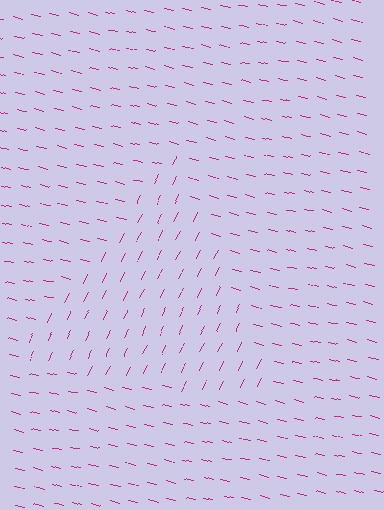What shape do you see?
I see a triangle.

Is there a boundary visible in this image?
Yes, there is a texture boundary formed by a change in line orientation.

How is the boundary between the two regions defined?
The boundary is defined purely by a change in line orientation (approximately 77 degrees difference). All lines are the same color and thickness.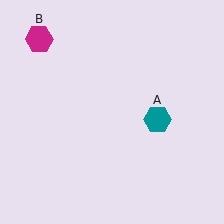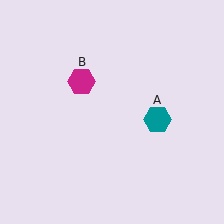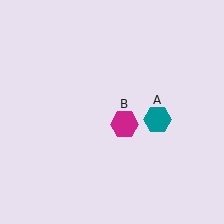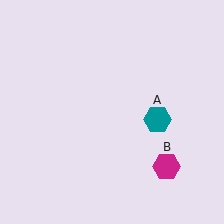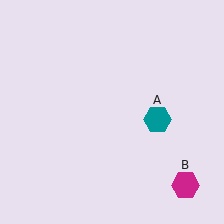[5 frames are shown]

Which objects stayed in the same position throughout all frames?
Teal hexagon (object A) remained stationary.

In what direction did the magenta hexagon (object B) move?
The magenta hexagon (object B) moved down and to the right.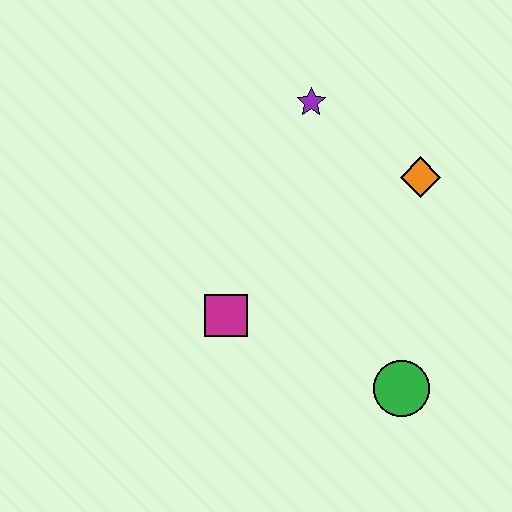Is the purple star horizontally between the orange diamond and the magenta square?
Yes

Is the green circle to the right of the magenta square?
Yes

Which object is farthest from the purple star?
The green circle is farthest from the purple star.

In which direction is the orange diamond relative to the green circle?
The orange diamond is above the green circle.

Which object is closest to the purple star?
The orange diamond is closest to the purple star.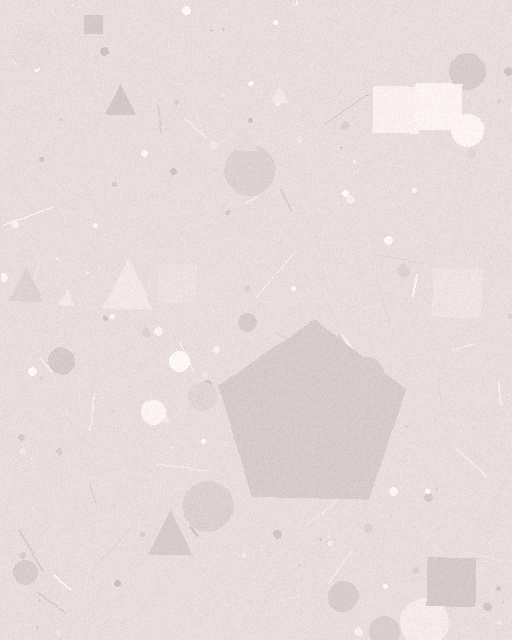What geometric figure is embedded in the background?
A pentagon is embedded in the background.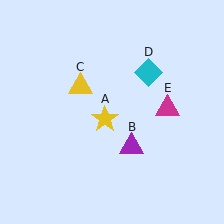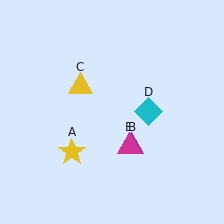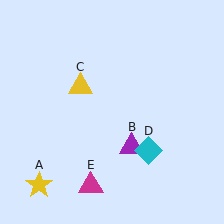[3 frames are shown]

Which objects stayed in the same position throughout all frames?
Purple triangle (object B) and yellow triangle (object C) remained stationary.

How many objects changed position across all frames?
3 objects changed position: yellow star (object A), cyan diamond (object D), magenta triangle (object E).